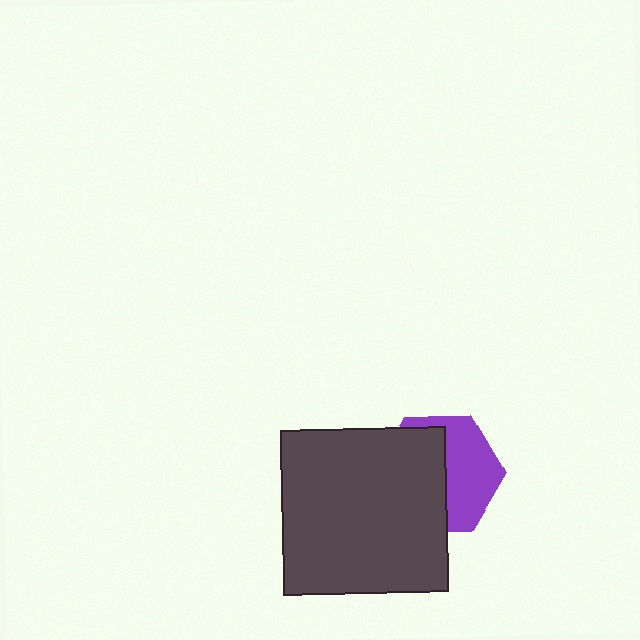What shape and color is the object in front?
The object in front is a dark gray square.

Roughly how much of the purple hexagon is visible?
About half of it is visible (roughly 46%).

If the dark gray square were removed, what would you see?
You would see the complete purple hexagon.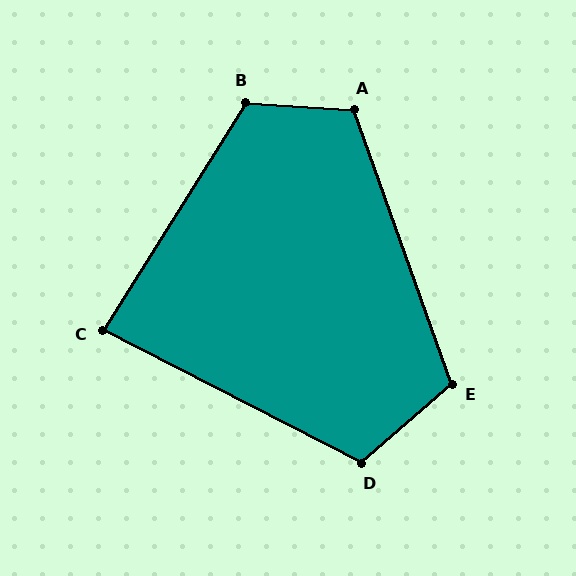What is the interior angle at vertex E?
Approximately 111 degrees (obtuse).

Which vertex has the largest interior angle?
B, at approximately 118 degrees.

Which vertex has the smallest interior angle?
C, at approximately 85 degrees.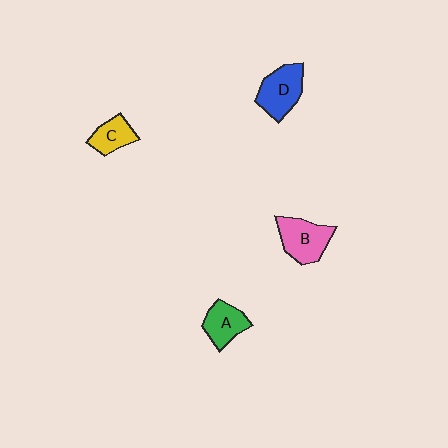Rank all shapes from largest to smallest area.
From largest to smallest: B (pink), D (blue), A (green), C (yellow).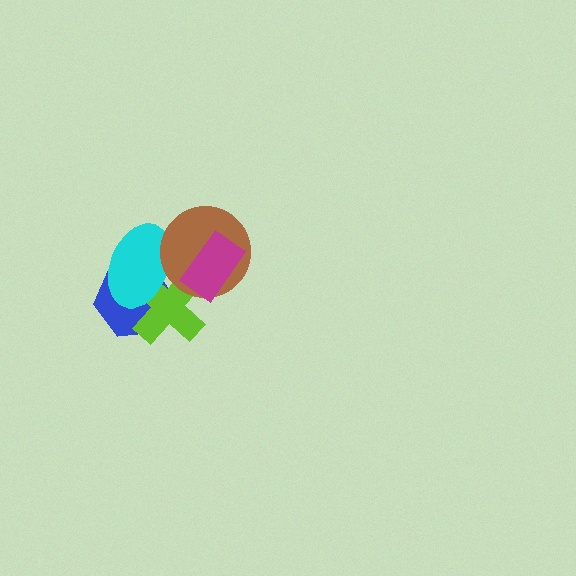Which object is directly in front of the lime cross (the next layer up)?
The cyan ellipse is directly in front of the lime cross.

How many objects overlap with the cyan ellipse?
3 objects overlap with the cyan ellipse.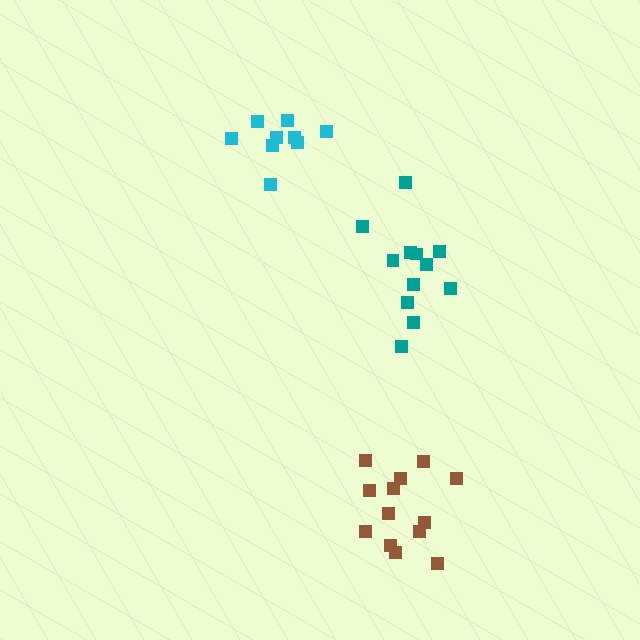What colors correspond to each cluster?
The clusters are colored: teal, brown, cyan.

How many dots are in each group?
Group 1: 12 dots, Group 2: 13 dots, Group 3: 9 dots (34 total).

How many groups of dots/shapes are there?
There are 3 groups.